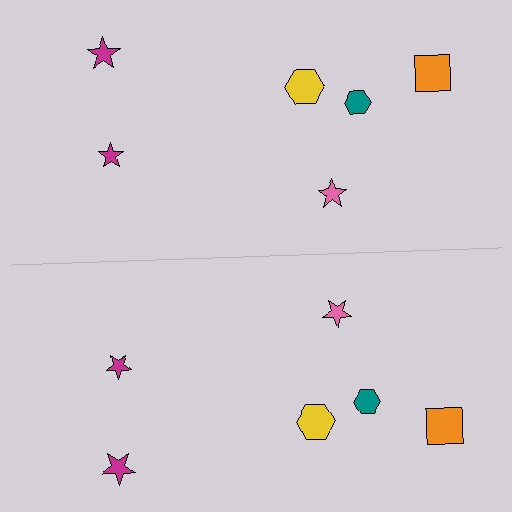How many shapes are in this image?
There are 12 shapes in this image.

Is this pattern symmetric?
Yes, this pattern has bilateral (reflection) symmetry.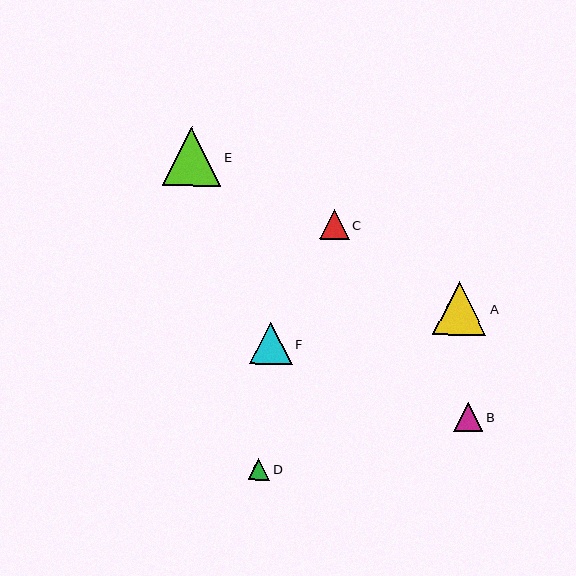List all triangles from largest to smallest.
From largest to smallest: E, A, F, C, B, D.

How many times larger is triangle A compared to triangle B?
Triangle A is approximately 1.9 times the size of triangle B.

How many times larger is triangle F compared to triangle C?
Triangle F is approximately 1.5 times the size of triangle C.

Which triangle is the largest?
Triangle E is the largest with a size of approximately 59 pixels.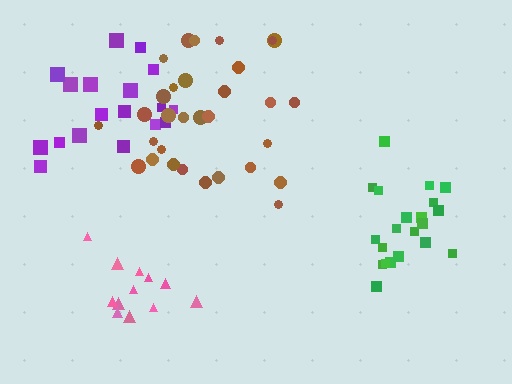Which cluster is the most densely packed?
Green.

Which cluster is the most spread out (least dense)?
Brown.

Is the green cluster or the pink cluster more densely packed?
Green.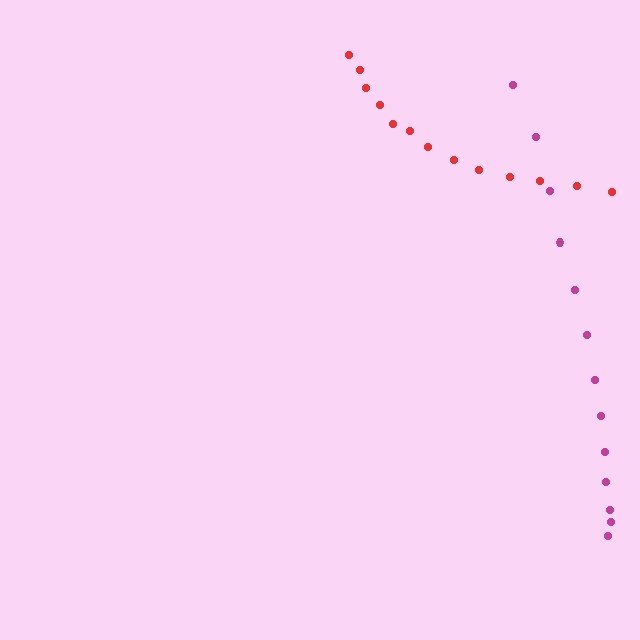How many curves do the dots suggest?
There are 2 distinct paths.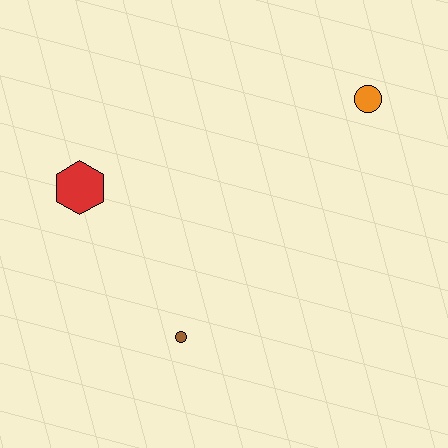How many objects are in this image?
There are 3 objects.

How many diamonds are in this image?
There are no diamonds.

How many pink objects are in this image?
There are no pink objects.